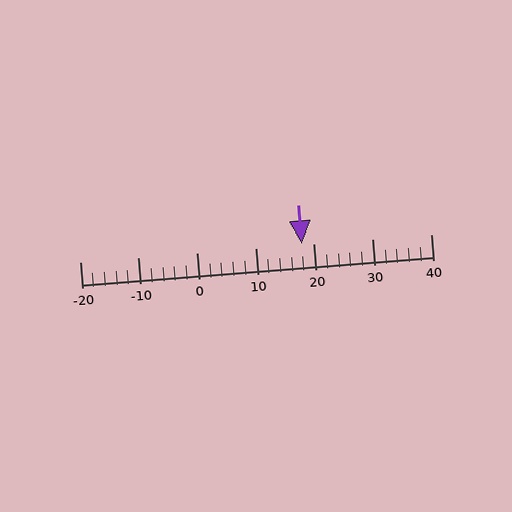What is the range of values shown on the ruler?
The ruler shows values from -20 to 40.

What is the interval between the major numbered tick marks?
The major tick marks are spaced 10 units apart.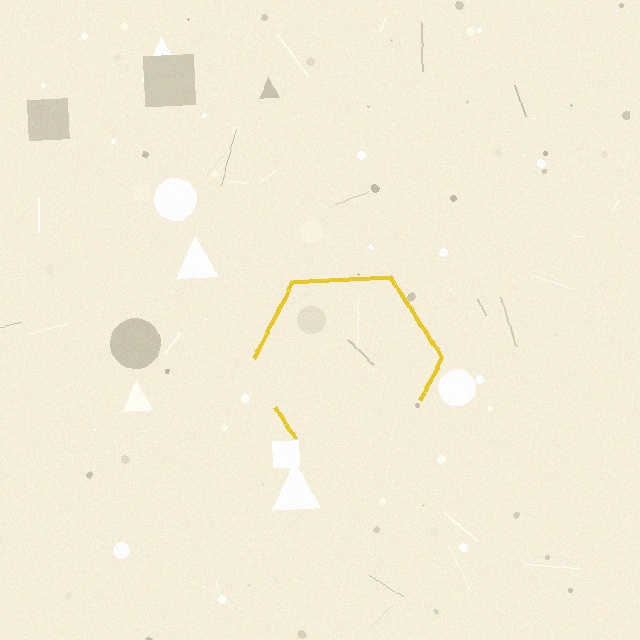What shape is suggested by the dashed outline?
The dashed outline suggests a hexagon.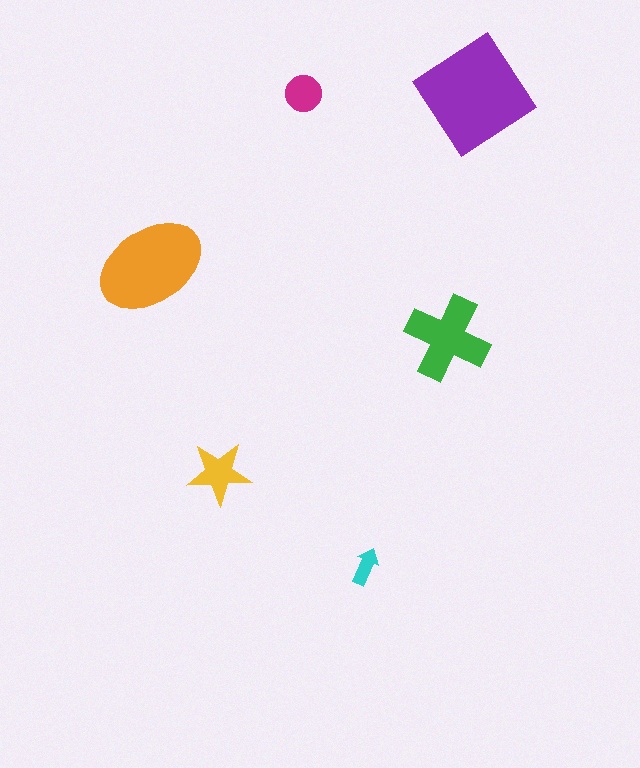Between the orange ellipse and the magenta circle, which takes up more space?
The orange ellipse.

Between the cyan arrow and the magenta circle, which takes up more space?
The magenta circle.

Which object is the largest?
The purple diamond.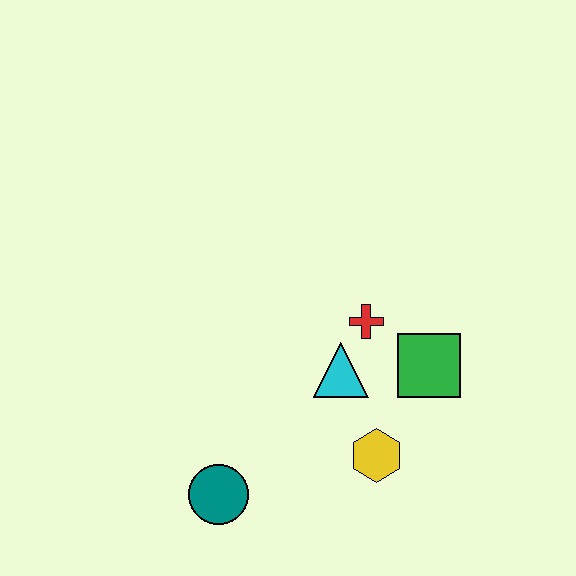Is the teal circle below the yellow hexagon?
Yes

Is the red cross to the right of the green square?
No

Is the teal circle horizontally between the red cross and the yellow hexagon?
No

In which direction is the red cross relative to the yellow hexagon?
The red cross is above the yellow hexagon.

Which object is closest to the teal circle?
The yellow hexagon is closest to the teal circle.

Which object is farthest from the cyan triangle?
The teal circle is farthest from the cyan triangle.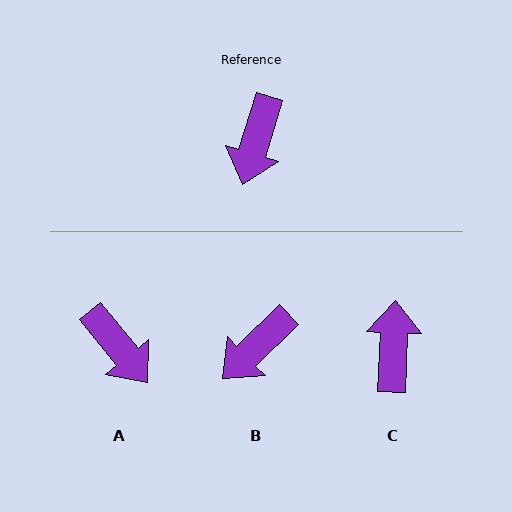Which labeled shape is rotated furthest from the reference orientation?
C, about 165 degrees away.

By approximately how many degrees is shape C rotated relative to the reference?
Approximately 165 degrees clockwise.